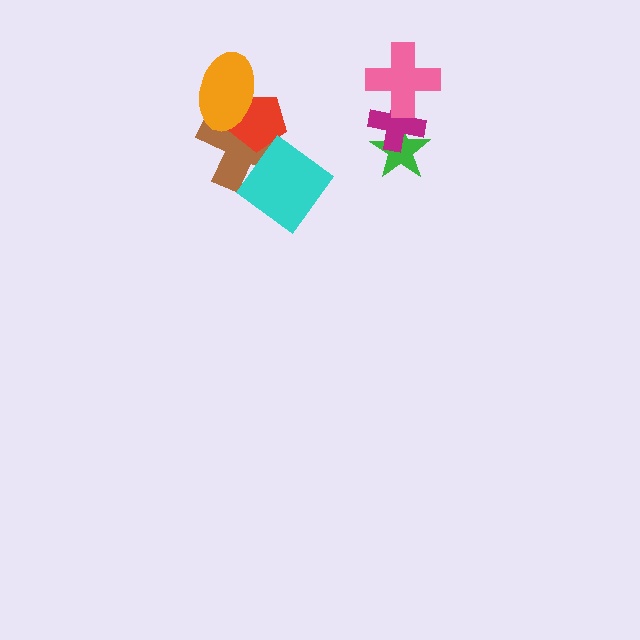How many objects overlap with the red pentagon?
3 objects overlap with the red pentagon.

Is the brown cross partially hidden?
Yes, it is partially covered by another shape.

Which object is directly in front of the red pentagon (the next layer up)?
The orange ellipse is directly in front of the red pentagon.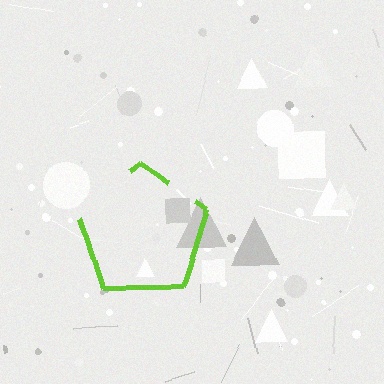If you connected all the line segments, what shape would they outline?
They would outline a pentagon.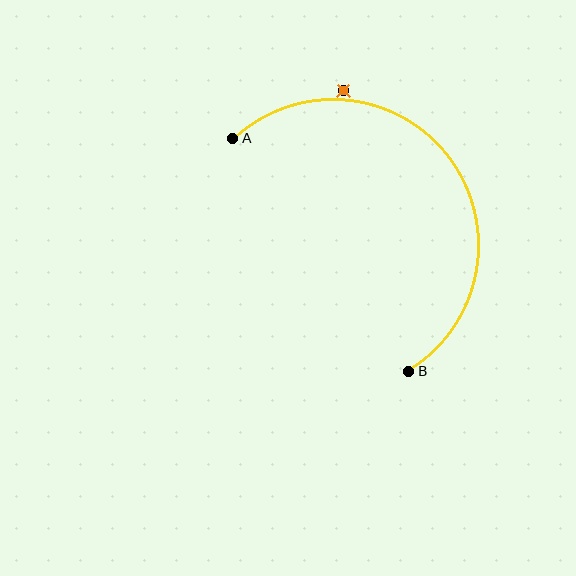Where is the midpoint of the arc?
The arc midpoint is the point on the curve farthest from the straight line joining A and B. It sits above and to the right of that line.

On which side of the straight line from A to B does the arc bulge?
The arc bulges above and to the right of the straight line connecting A and B.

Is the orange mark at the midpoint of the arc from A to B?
No — the orange mark does not lie on the arc at all. It sits slightly outside the curve.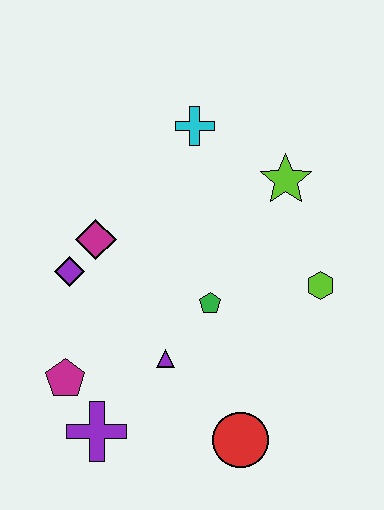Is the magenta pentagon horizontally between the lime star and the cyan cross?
No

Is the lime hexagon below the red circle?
No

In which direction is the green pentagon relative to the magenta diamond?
The green pentagon is to the right of the magenta diamond.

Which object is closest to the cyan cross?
The lime star is closest to the cyan cross.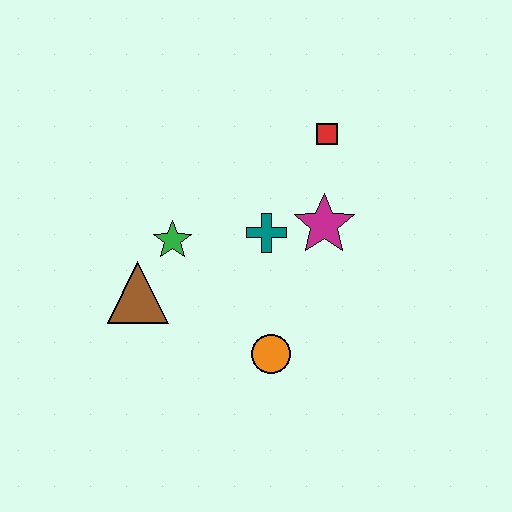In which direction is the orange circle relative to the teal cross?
The orange circle is below the teal cross.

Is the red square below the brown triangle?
No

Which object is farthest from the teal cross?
The brown triangle is farthest from the teal cross.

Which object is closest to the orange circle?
The teal cross is closest to the orange circle.